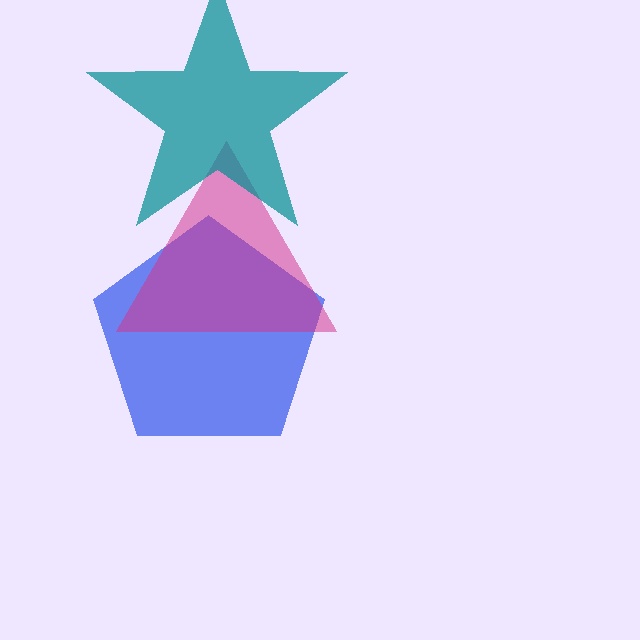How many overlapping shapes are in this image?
There are 3 overlapping shapes in the image.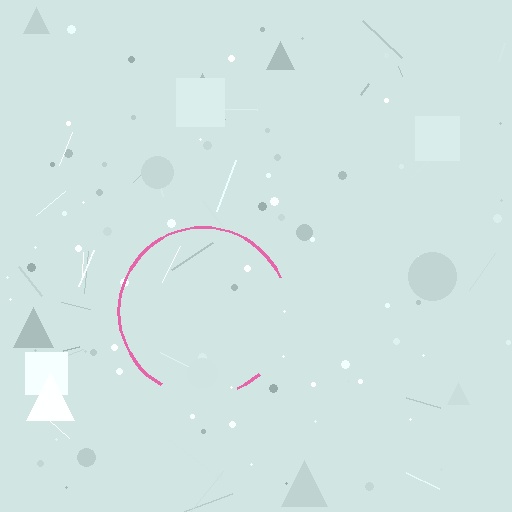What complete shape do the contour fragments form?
The contour fragments form a circle.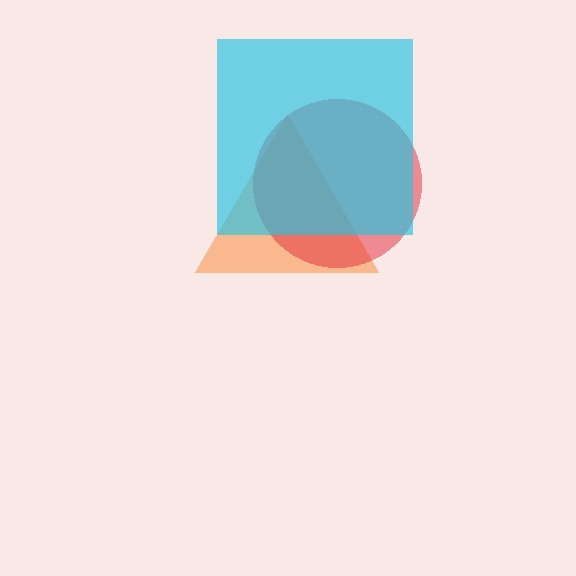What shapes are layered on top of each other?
The layered shapes are: an orange triangle, a red circle, a cyan square.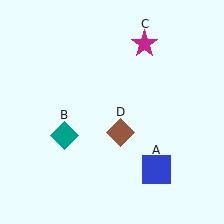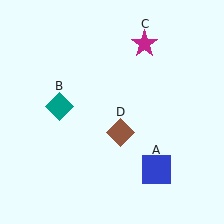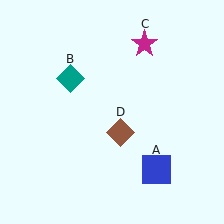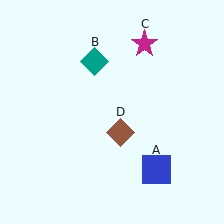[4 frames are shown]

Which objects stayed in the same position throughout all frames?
Blue square (object A) and magenta star (object C) and brown diamond (object D) remained stationary.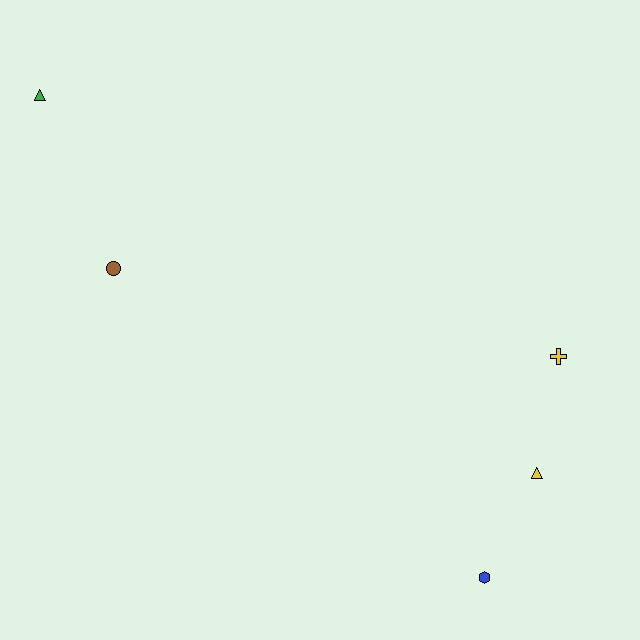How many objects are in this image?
There are 5 objects.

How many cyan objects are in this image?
There are no cyan objects.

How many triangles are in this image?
There are 2 triangles.